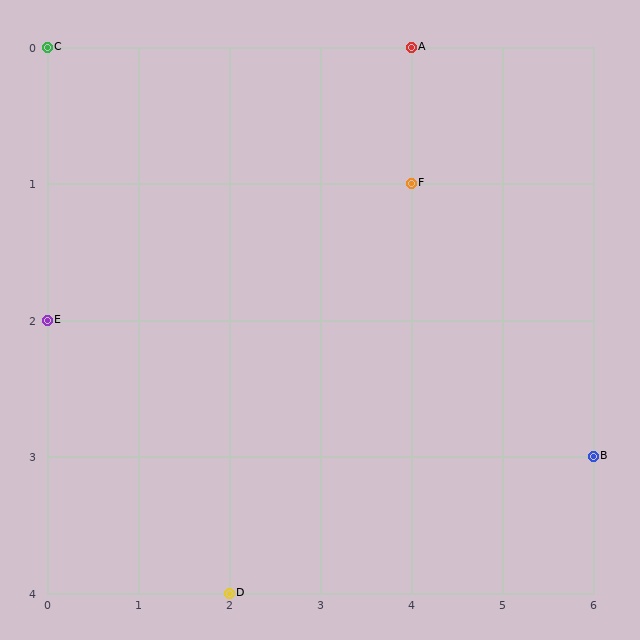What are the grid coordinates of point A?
Point A is at grid coordinates (4, 0).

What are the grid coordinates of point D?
Point D is at grid coordinates (2, 4).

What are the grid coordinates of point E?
Point E is at grid coordinates (0, 2).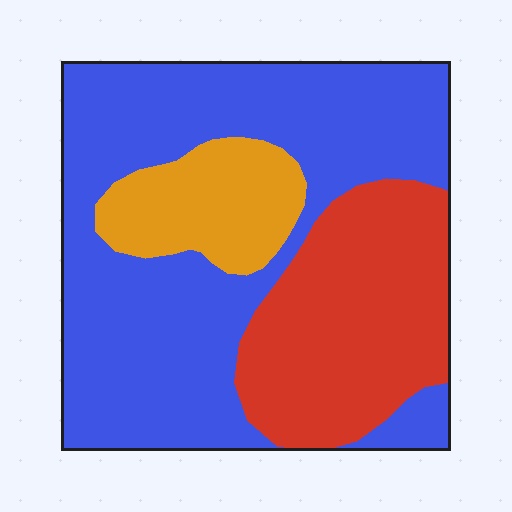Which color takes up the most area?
Blue, at roughly 60%.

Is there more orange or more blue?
Blue.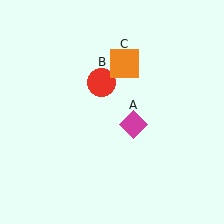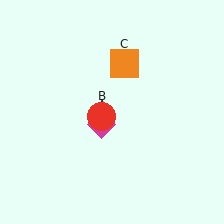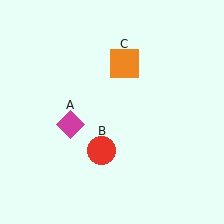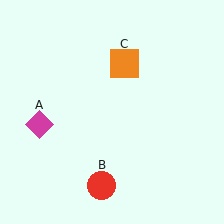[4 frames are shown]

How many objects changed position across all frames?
2 objects changed position: magenta diamond (object A), red circle (object B).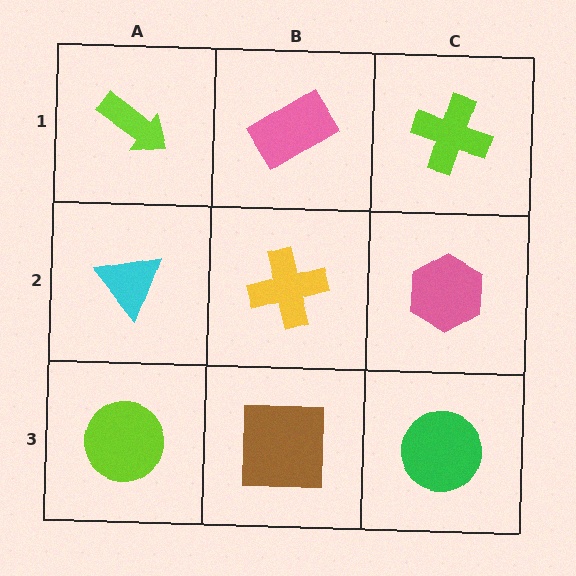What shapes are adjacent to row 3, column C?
A pink hexagon (row 2, column C), a brown square (row 3, column B).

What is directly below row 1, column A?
A cyan triangle.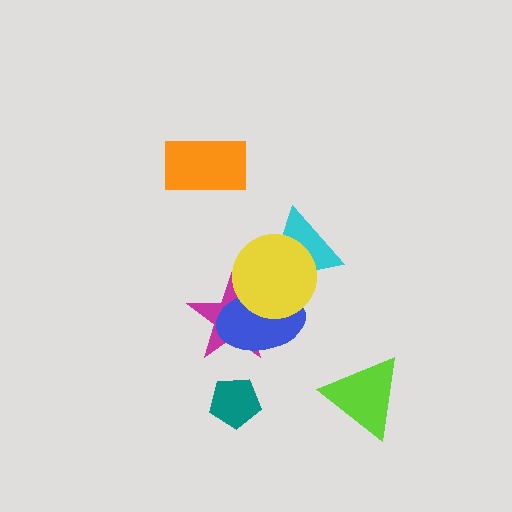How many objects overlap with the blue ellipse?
2 objects overlap with the blue ellipse.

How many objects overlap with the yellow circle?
3 objects overlap with the yellow circle.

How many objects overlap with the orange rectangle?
0 objects overlap with the orange rectangle.